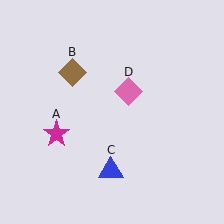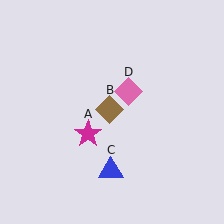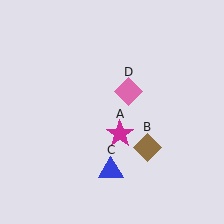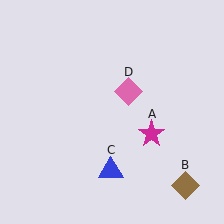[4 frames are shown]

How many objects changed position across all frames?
2 objects changed position: magenta star (object A), brown diamond (object B).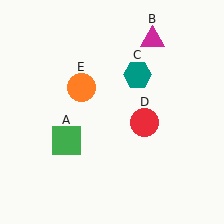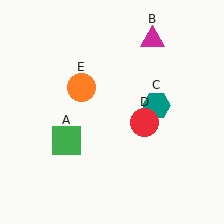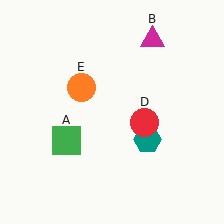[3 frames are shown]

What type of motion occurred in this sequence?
The teal hexagon (object C) rotated clockwise around the center of the scene.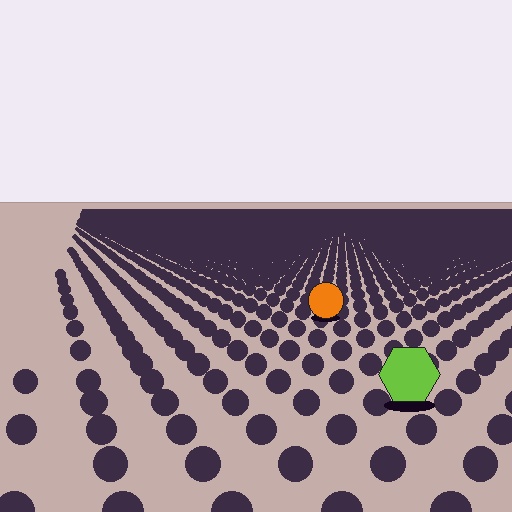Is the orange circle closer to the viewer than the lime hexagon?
No. The lime hexagon is closer — you can tell from the texture gradient: the ground texture is coarser near it.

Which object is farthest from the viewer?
The orange circle is farthest from the viewer. It appears smaller and the ground texture around it is denser.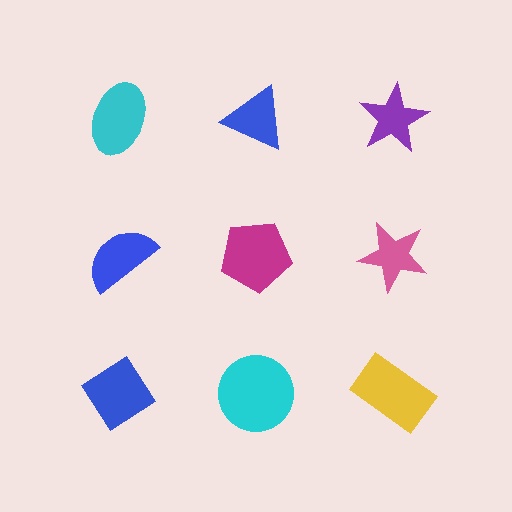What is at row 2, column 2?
A magenta pentagon.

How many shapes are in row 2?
3 shapes.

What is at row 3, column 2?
A cyan circle.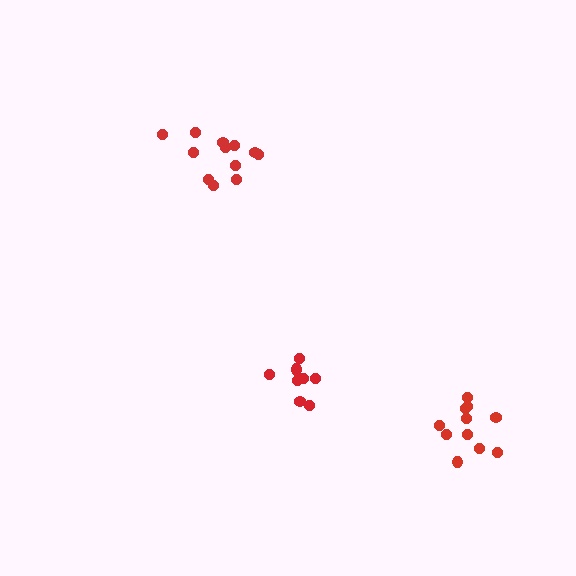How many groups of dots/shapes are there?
There are 3 groups.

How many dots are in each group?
Group 1: 12 dots, Group 2: 9 dots, Group 3: 11 dots (32 total).